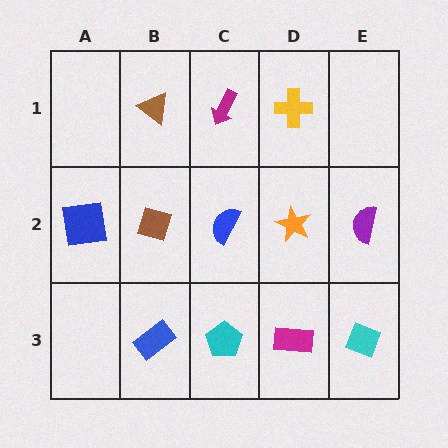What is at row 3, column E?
A cyan diamond.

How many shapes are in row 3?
4 shapes.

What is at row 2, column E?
A purple semicircle.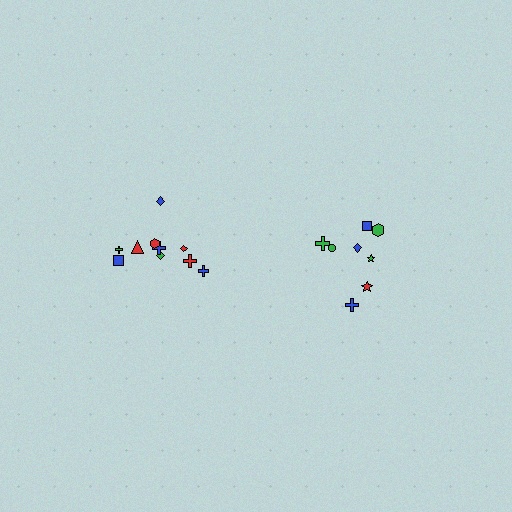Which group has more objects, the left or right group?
The left group.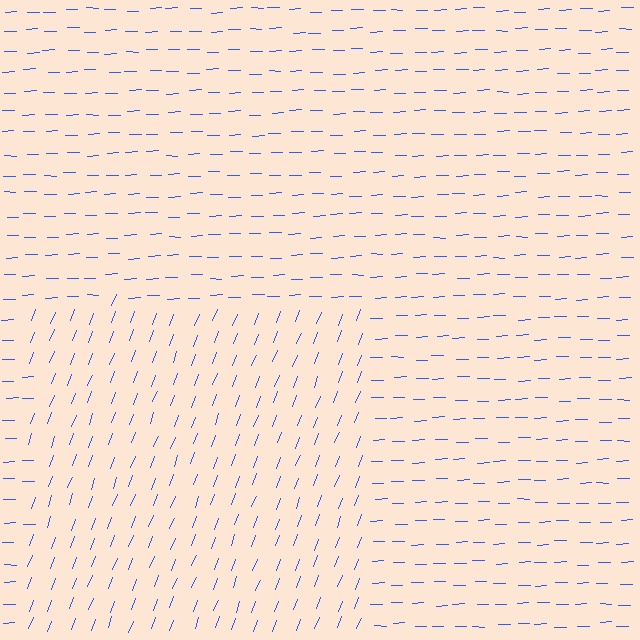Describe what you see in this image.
The image is filled with small blue line segments. A rectangle region in the image has lines oriented differently from the surrounding lines, creating a visible texture boundary.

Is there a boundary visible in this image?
Yes, there is a texture boundary formed by a change in line orientation.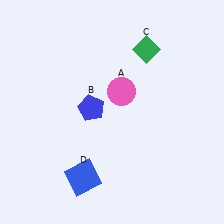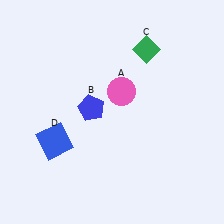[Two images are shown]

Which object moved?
The blue square (D) moved up.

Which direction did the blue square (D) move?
The blue square (D) moved up.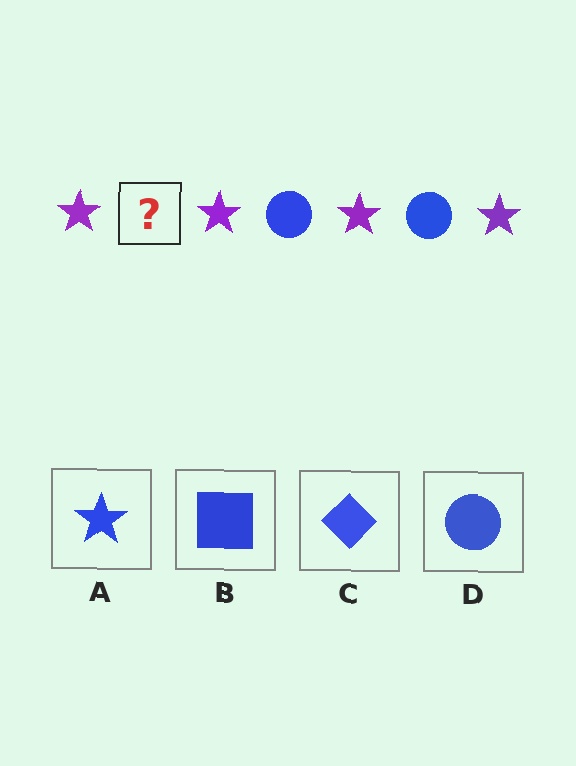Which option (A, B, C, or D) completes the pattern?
D.